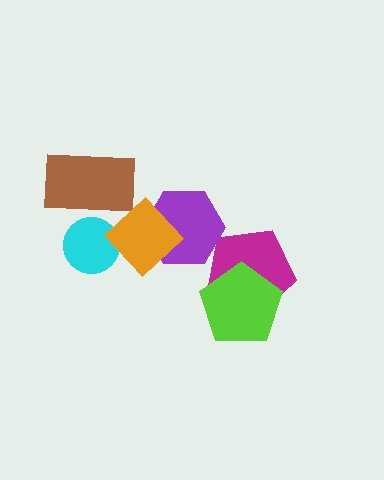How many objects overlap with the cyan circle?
2 objects overlap with the cyan circle.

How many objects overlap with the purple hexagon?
2 objects overlap with the purple hexagon.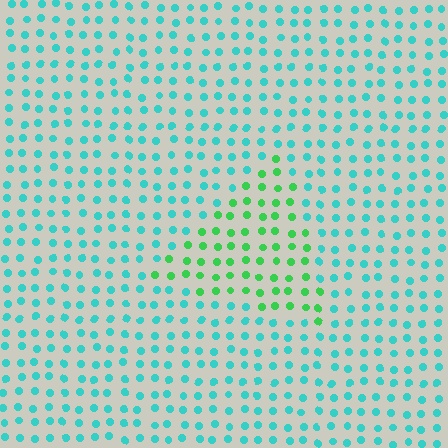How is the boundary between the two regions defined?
The boundary is defined purely by a slight shift in hue (about 47 degrees). Spacing, size, and orientation are identical on both sides.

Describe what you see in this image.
The image is filled with small cyan elements in a uniform arrangement. A triangle-shaped region is visible where the elements are tinted to a slightly different hue, forming a subtle color boundary.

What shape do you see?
I see a triangle.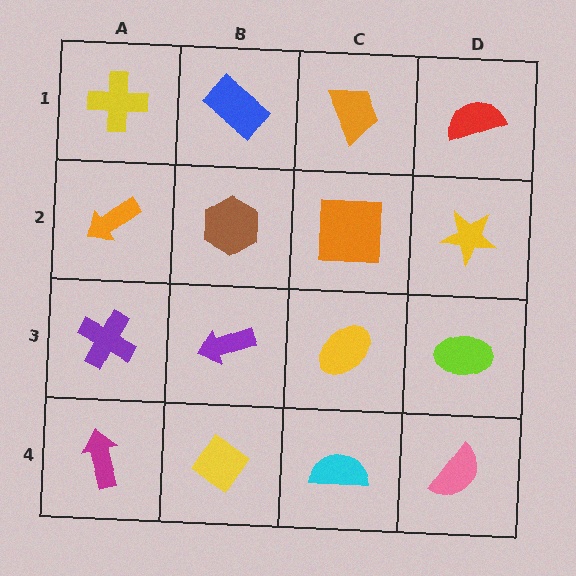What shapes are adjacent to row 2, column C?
An orange trapezoid (row 1, column C), a yellow ellipse (row 3, column C), a brown hexagon (row 2, column B), a yellow star (row 2, column D).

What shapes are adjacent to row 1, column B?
A brown hexagon (row 2, column B), a yellow cross (row 1, column A), an orange trapezoid (row 1, column C).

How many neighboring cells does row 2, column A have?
3.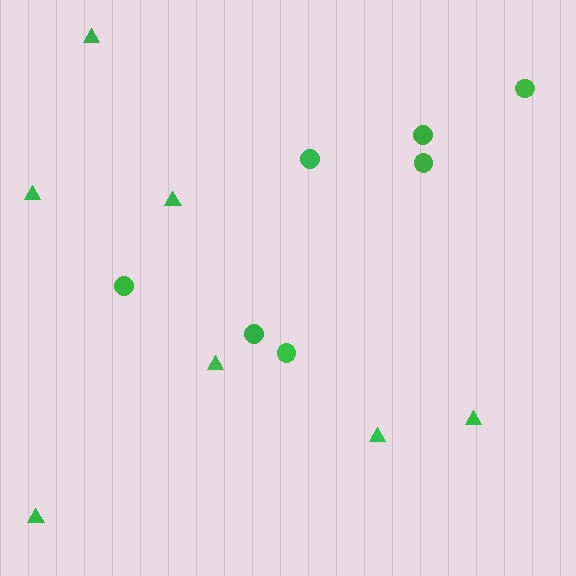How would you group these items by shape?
There are 2 groups: one group of triangles (7) and one group of circles (7).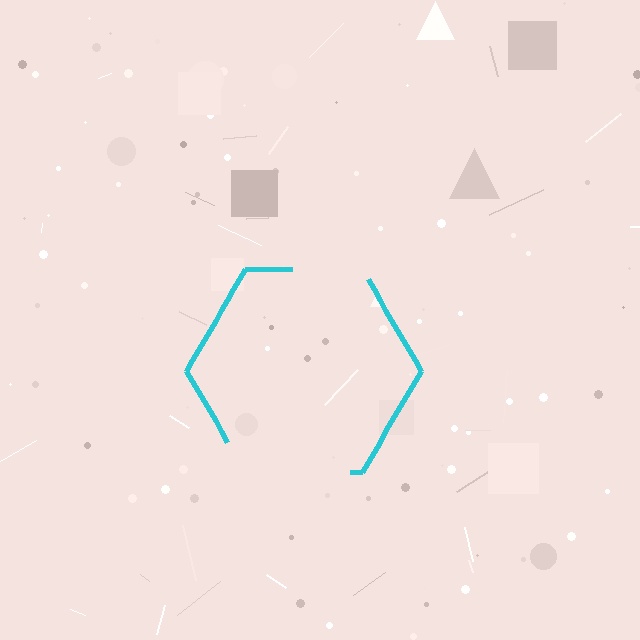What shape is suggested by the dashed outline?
The dashed outline suggests a hexagon.